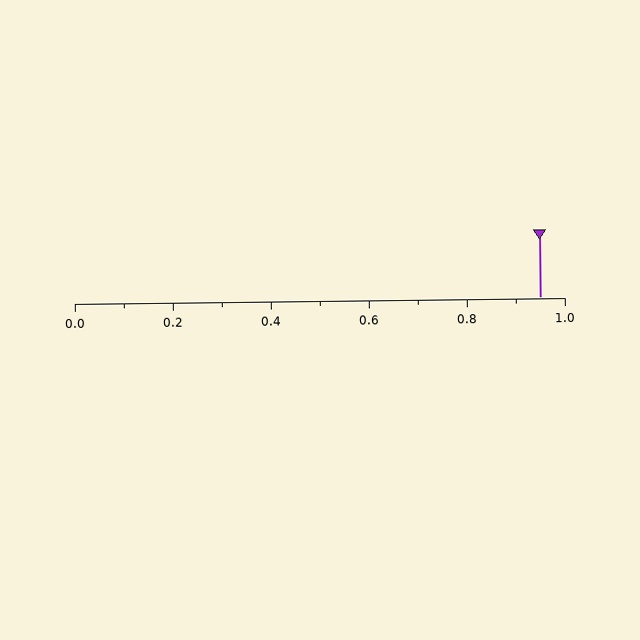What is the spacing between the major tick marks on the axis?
The major ticks are spaced 0.2 apart.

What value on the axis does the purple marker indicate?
The marker indicates approximately 0.95.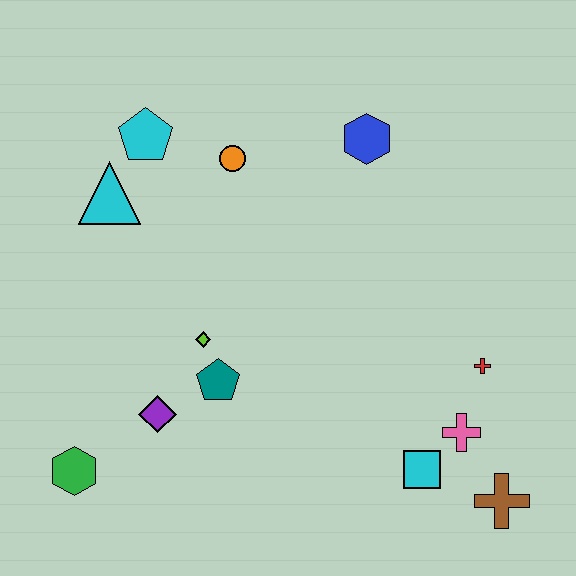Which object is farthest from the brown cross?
The cyan pentagon is farthest from the brown cross.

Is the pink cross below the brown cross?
No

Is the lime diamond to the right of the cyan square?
No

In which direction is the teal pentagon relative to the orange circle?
The teal pentagon is below the orange circle.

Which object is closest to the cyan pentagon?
The cyan triangle is closest to the cyan pentagon.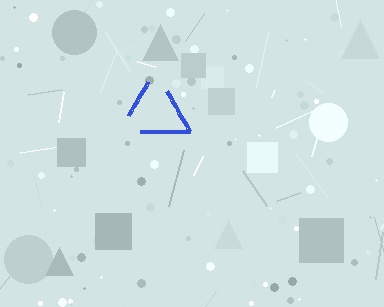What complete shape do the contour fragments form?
The contour fragments form a triangle.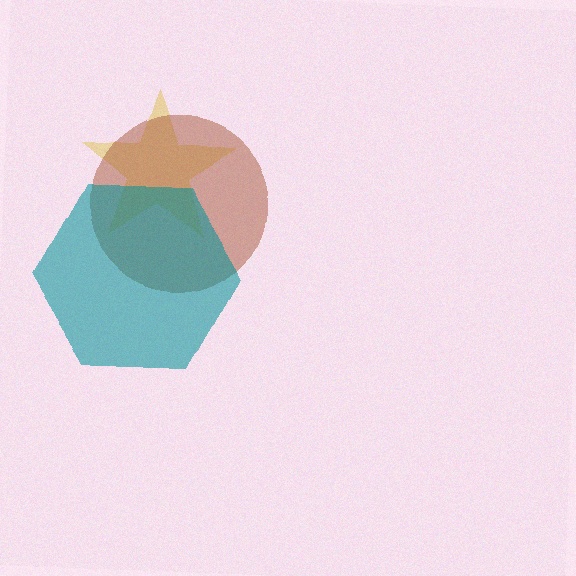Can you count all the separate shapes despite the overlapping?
Yes, there are 3 separate shapes.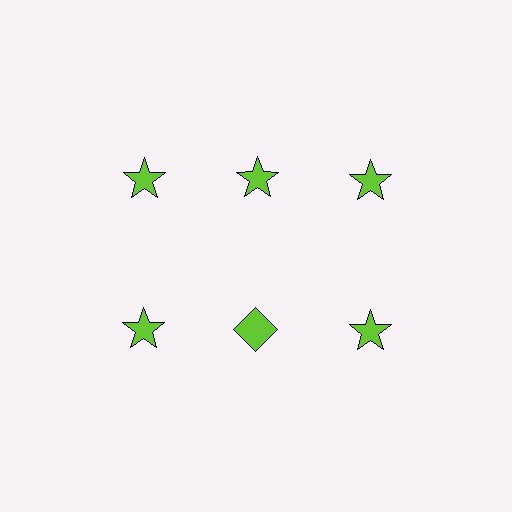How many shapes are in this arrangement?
There are 6 shapes arranged in a grid pattern.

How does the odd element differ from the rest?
It has a different shape: diamond instead of star.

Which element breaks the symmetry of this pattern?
The lime diamond in the second row, second from left column breaks the symmetry. All other shapes are lime stars.